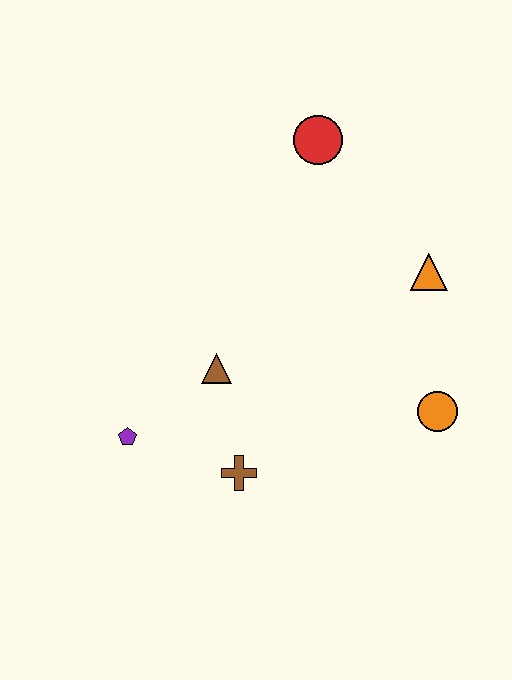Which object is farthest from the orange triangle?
The purple pentagon is farthest from the orange triangle.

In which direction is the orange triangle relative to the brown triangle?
The orange triangle is to the right of the brown triangle.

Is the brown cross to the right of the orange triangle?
No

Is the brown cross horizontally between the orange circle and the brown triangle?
Yes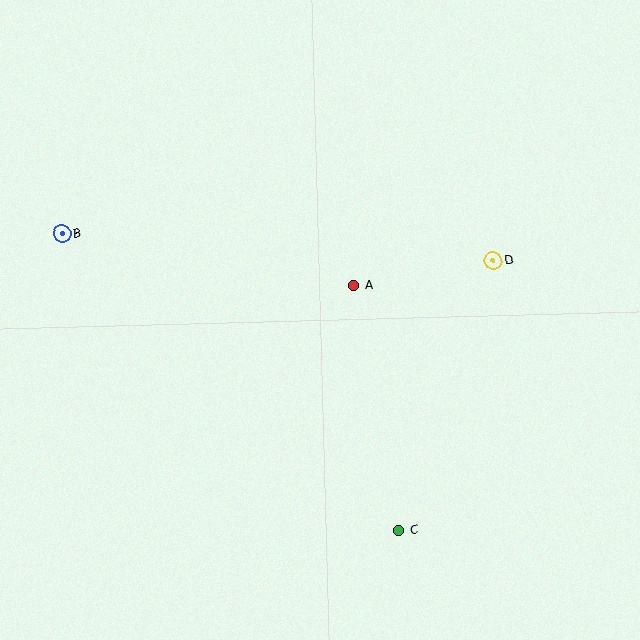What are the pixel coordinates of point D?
Point D is at (493, 260).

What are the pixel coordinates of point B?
Point B is at (62, 233).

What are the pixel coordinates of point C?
Point C is at (399, 530).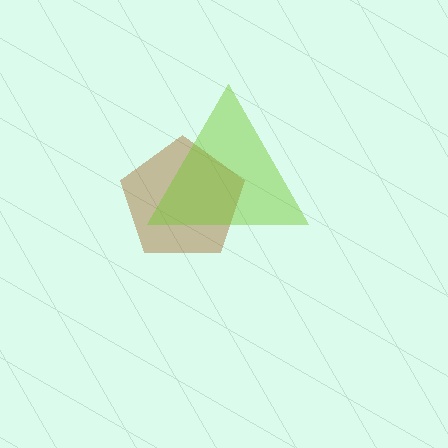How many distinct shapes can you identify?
There are 2 distinct shapes: a brown pentagon, a lime triangle.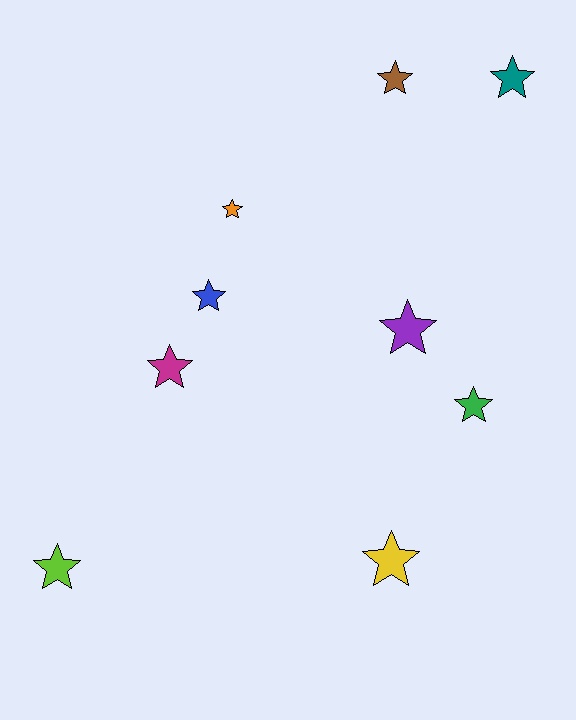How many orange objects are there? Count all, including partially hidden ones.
There is 1 orange object.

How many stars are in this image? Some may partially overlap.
There are 9 stars.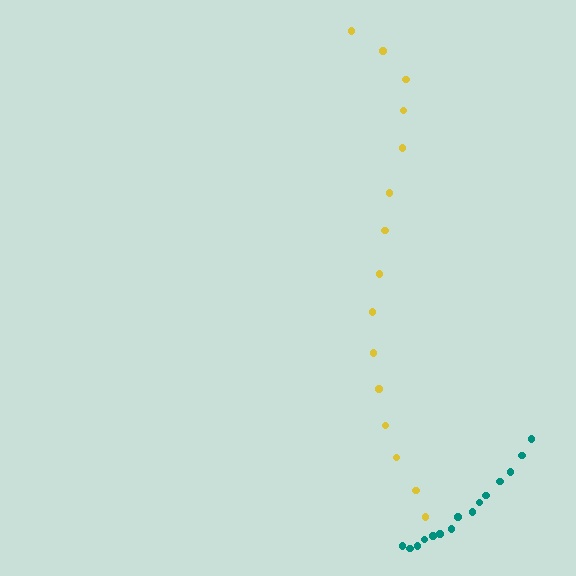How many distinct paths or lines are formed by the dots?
There are 2 distinct paths.